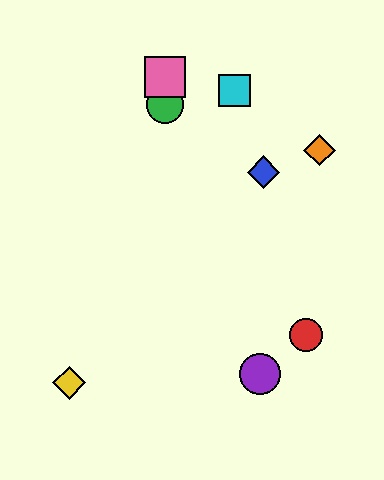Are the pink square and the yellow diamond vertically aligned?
No, the pink square is at x≈165 and the yellow diamond is at x≈69.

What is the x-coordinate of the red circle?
The red circle is at x≈306.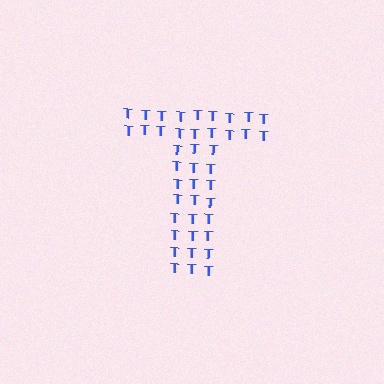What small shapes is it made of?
It is made of small letter T's.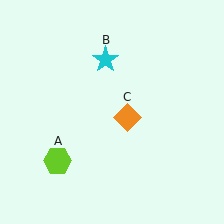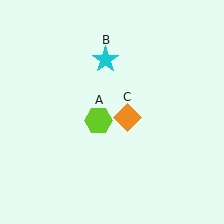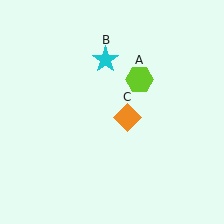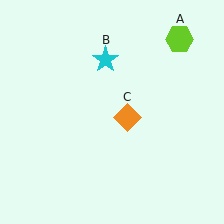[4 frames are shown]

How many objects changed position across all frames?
1 object changed position: lime hexagon (object A).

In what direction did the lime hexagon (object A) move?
The lime hexagon (object A) moved up and to the right.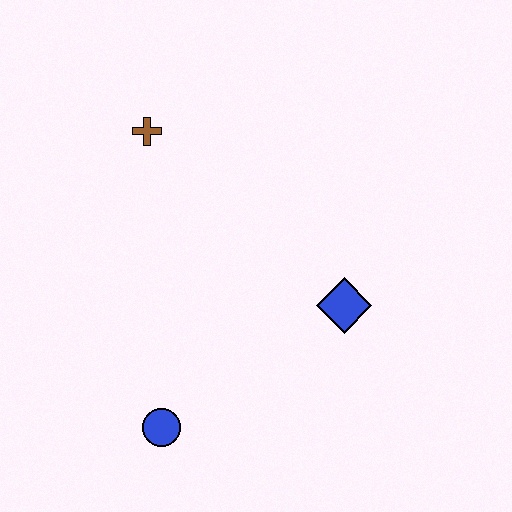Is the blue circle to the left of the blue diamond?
Yes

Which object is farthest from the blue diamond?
The brown cross is farthest from the blue diamond.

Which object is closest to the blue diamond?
The blue circle is closest to the blue diamond.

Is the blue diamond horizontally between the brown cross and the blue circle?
No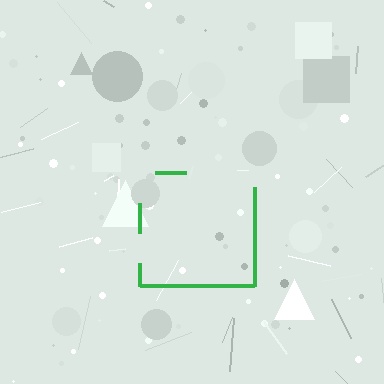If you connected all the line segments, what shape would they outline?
They would outline a square.